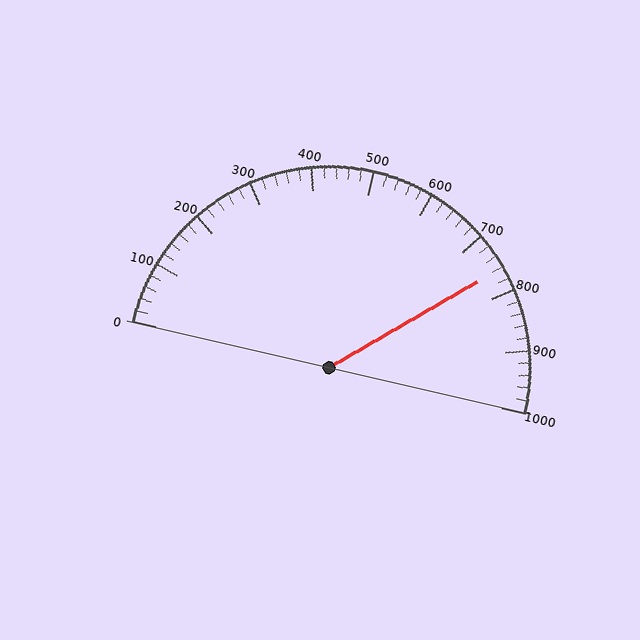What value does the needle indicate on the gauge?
The needle indicates approximately 760.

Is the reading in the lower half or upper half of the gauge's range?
The reading is in the upper half of the range (0 to 1000).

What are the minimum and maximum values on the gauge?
The gauge ranges from 0 to 1000.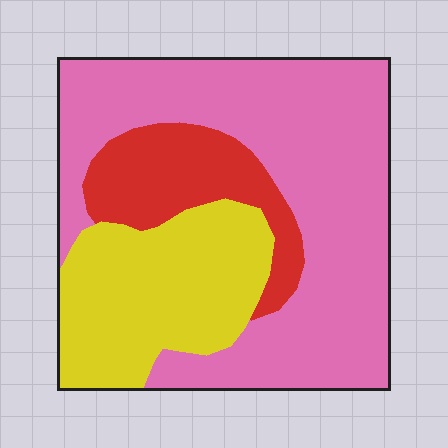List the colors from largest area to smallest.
From largest to smallest: pink, yellow, red.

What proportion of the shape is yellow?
Yellow covers about 25% of the shape.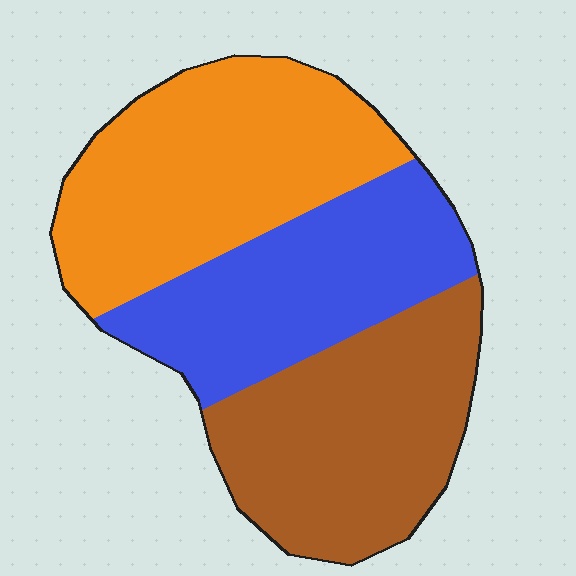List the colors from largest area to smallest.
From largest to smallest: orange, brown, blue.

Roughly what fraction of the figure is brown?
Brown covers about 35% of the figure.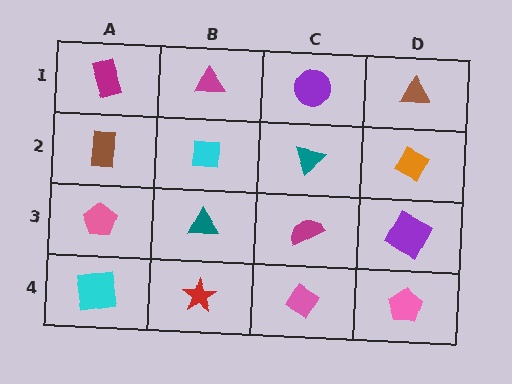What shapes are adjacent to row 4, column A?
A pink pentagon (row 3, column A), a red star (row 4, column B).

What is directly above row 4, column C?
A magenta semicircle.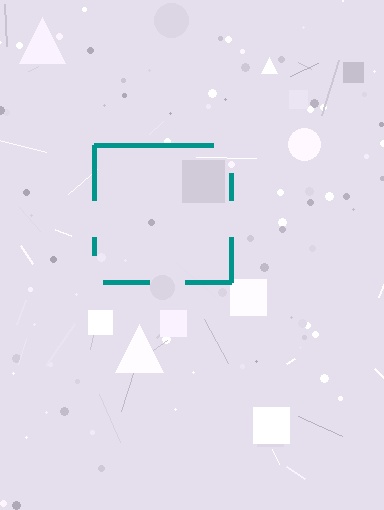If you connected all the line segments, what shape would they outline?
They would outline a square.